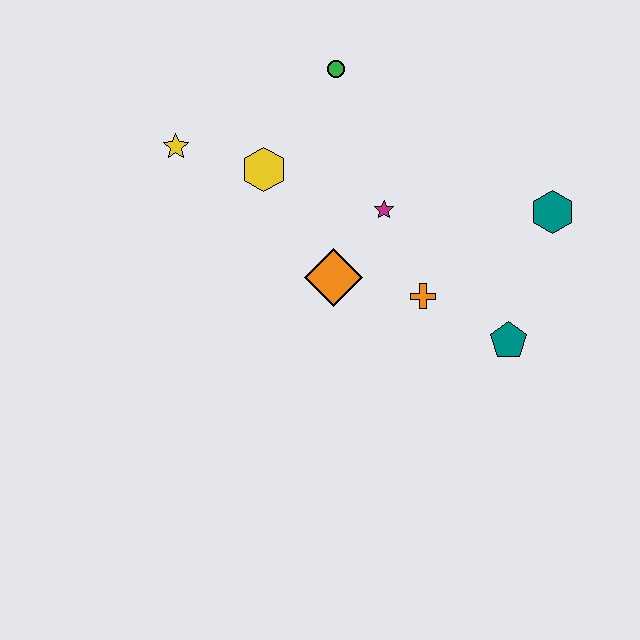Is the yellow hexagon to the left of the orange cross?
Yes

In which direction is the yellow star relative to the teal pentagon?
The yellow star is to the left of the teal pentagon.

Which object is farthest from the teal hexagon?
The yellow star is farthest from the teal hexagon.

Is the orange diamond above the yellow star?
No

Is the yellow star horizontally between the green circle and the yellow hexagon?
No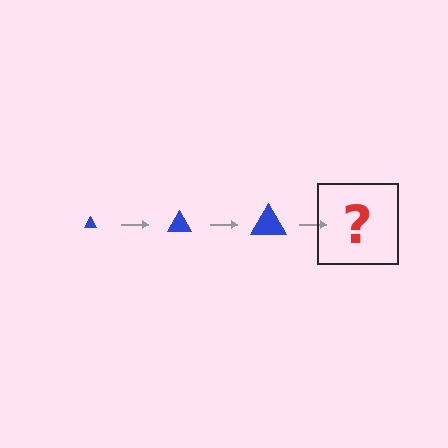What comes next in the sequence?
The next element should be a blue triangle, larger than the previous one.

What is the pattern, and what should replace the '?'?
The pattern is that the triangle gets progressively larger each step. The '?' should be a blue triangle, larger than the previous one.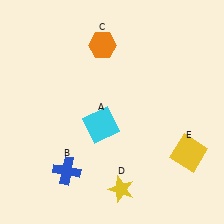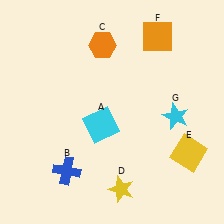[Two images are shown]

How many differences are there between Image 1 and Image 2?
There are 2 differences between the two images.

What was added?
An orange square (F), a cyan star (G) were added in Image 2.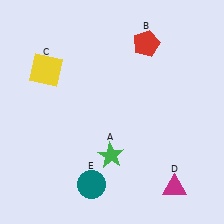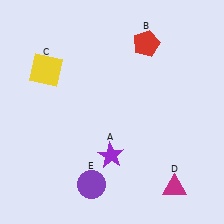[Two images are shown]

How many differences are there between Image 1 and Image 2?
There are 2 differences between the two images.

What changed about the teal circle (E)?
In Image 1, E is teal. In Image 2, it changed to purple.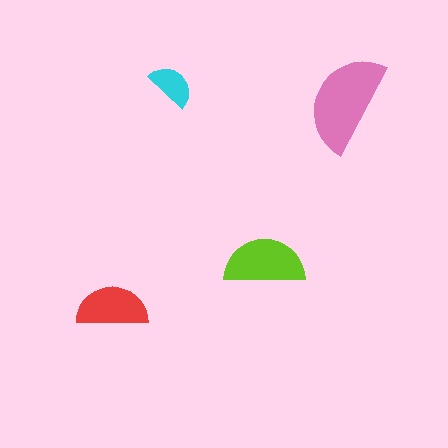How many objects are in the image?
There are 4 objects in the image.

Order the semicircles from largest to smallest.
the pink one, the lime one, the red one, the cyan one.